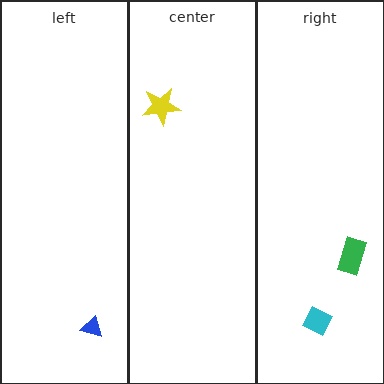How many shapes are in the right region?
2.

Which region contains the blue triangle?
The left region.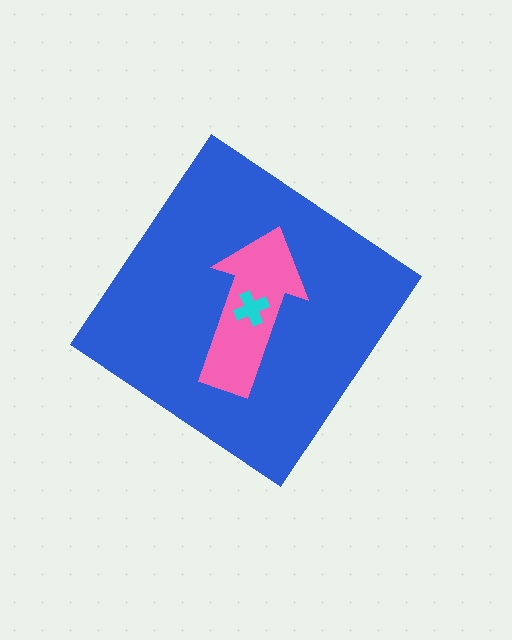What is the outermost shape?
The blue diamond.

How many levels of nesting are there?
3.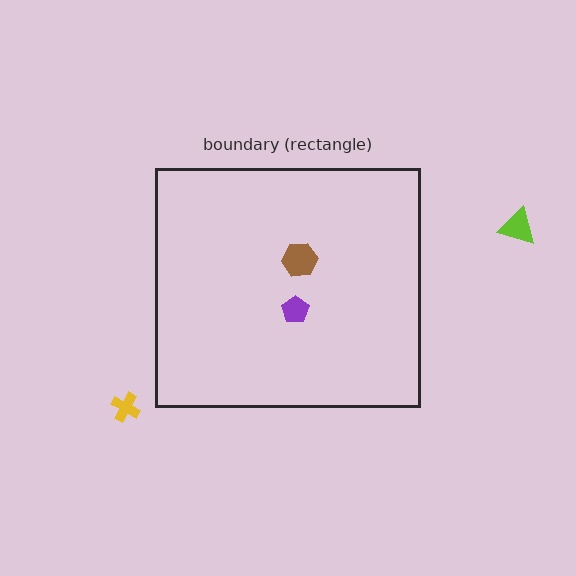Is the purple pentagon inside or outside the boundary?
Inside.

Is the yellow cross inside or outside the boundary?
Outside.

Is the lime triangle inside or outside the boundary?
Outside.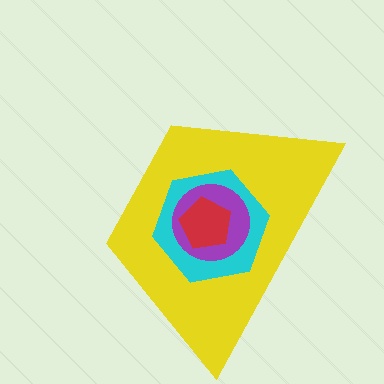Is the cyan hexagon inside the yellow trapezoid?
Yes.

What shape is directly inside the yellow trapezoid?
The cyan hexagon.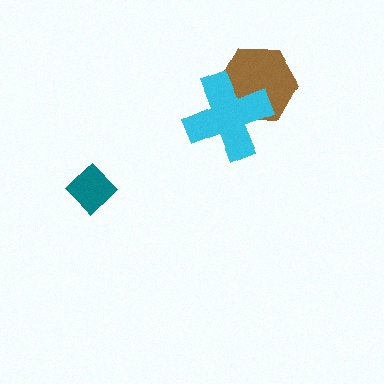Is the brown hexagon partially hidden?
Yes, it is partially covered by another shape.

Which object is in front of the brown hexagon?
The cyan cross is in front of the brown hexagon.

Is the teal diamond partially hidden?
No, no other shape covers it.